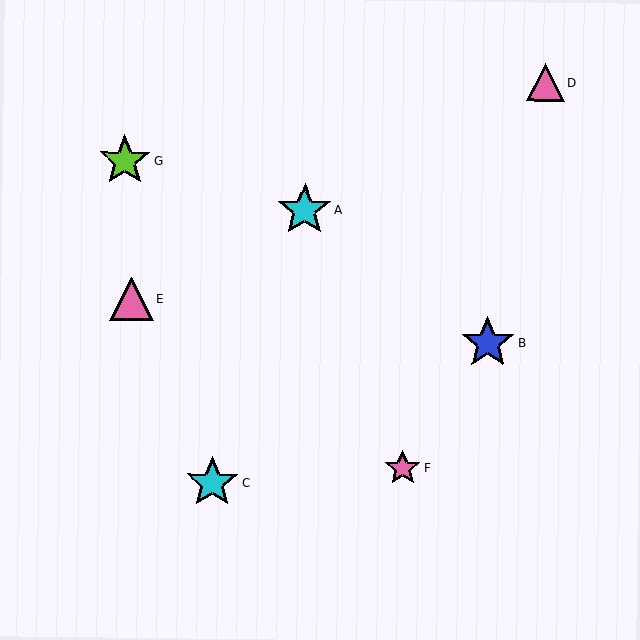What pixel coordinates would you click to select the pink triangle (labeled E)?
Click at (132, 299) to select the pink triangle E.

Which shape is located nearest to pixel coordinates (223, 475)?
The cyan star (labeled C) at (212, 482) is nearest to that location.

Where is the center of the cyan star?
The center of the cyan star is at (212, 482).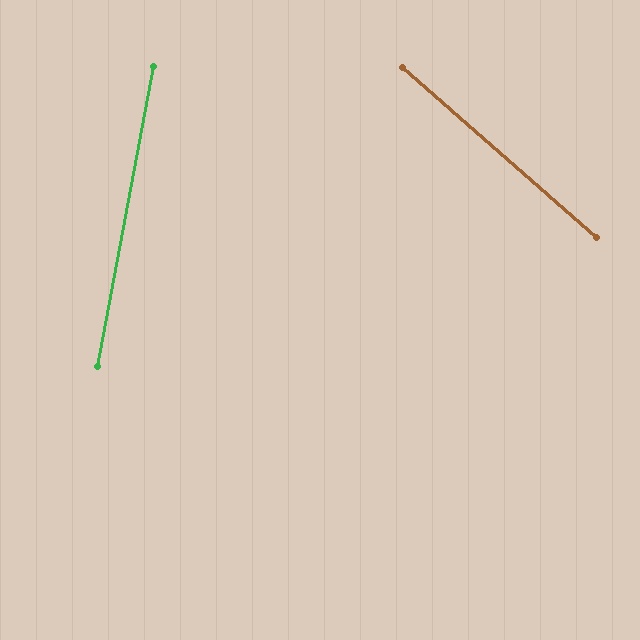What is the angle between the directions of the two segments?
Approximately 60 degrees.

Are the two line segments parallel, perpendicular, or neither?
Neither parallel nor perpendicular — they differ by about 60°.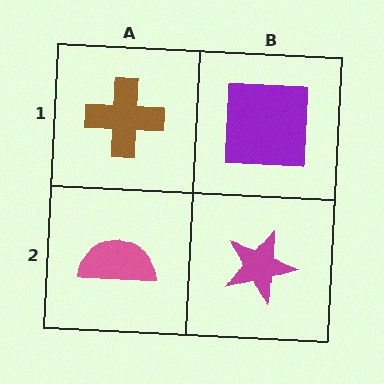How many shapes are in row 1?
2 shapes.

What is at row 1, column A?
A brown cross.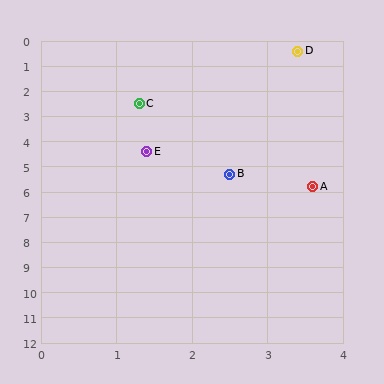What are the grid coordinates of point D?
Point D is at approximately (3.4, 0.4).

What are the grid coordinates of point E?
Point E is at approximately (1.4, 4.4).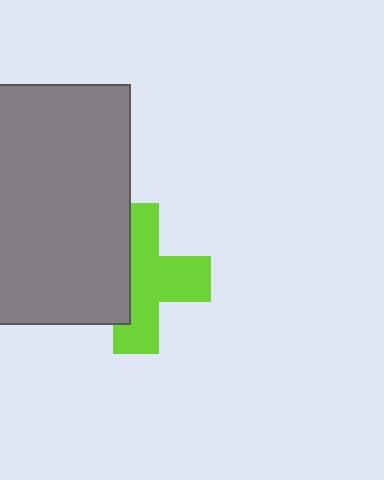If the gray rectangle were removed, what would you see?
You would see the complete lime cross.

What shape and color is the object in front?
The object in front is a gray rectangle.